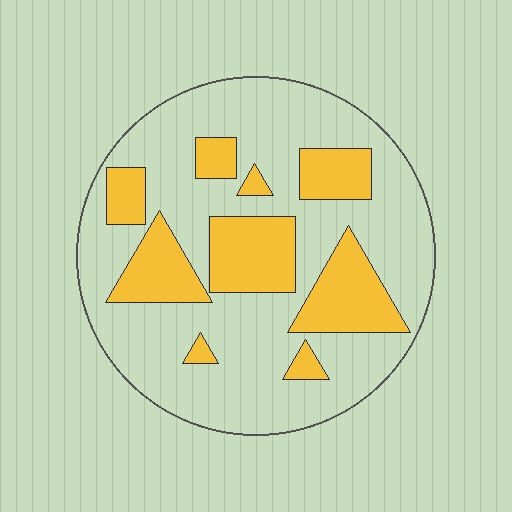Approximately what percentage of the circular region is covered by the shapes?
Approximately 30%.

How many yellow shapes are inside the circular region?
9.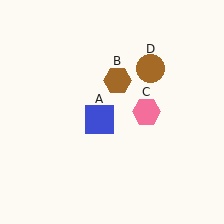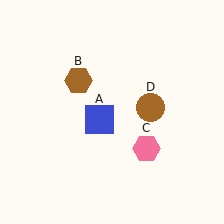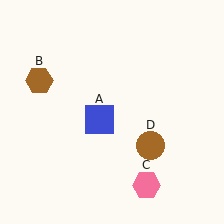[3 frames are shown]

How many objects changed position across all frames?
3 objects changed position: brown hexagon (object B), pink hexagon (object C), brown circle (object D).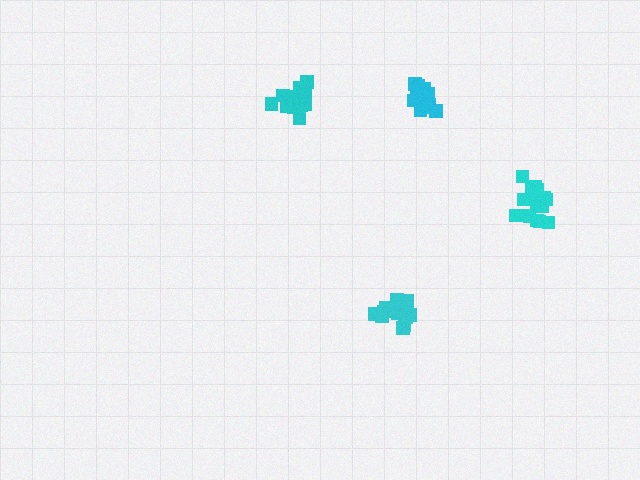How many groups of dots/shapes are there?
There are 4 groups.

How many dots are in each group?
Group 1: 15 dots, Group 2: 20 dots, Group 3: 14 dots, Group 4: 16 dots (65 total).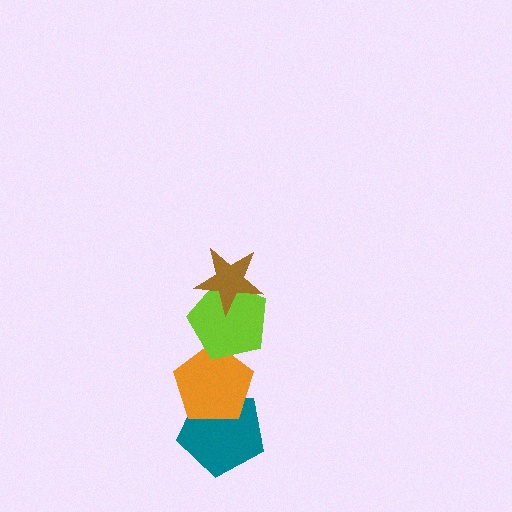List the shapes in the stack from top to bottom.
From top to bottom: the brown star, the lime pentagon, the orange pentagon, the teal pentagon.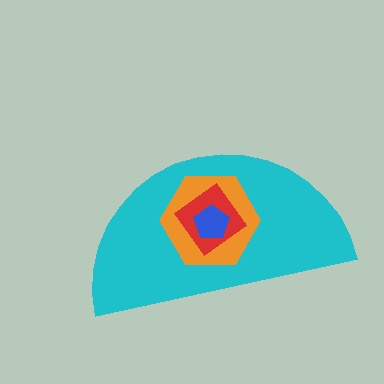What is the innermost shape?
The blue pentagon.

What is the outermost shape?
The cyan semicircle.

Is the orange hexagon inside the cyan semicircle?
Yes.